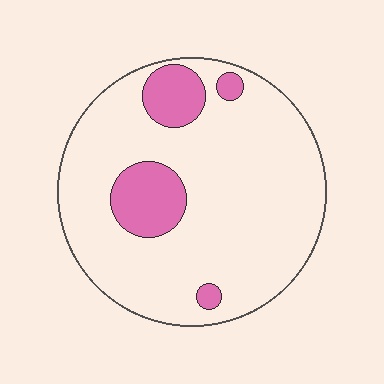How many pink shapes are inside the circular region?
4.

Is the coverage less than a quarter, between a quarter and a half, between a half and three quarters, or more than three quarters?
Less than a quarter.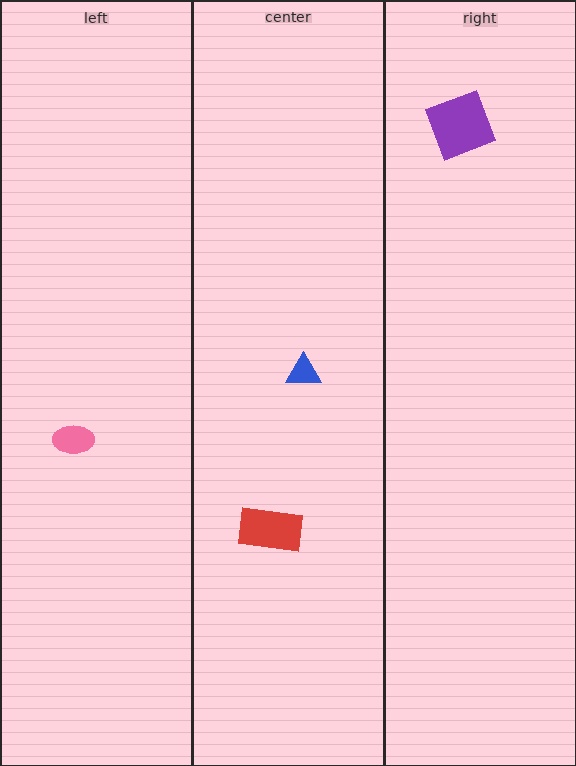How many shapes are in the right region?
1.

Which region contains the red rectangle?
The center region.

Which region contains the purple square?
The right region.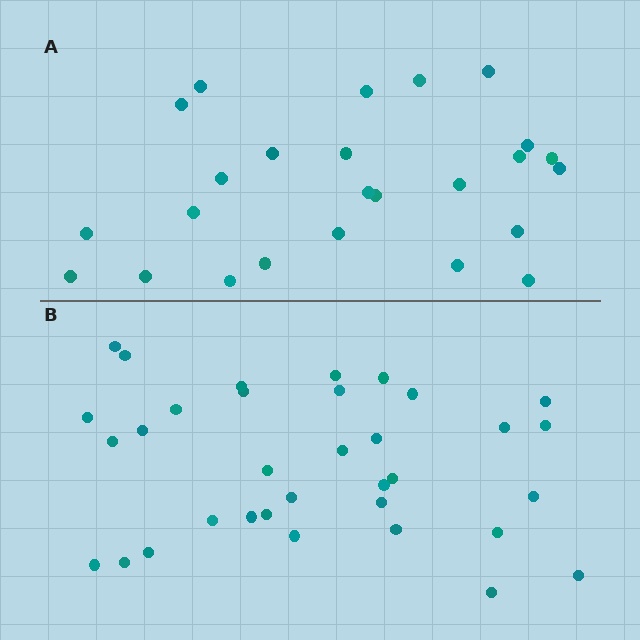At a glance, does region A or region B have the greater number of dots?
Region B (the bottom region) has more dots.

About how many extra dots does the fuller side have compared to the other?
Region B has roughly 8 or so more dots than region A.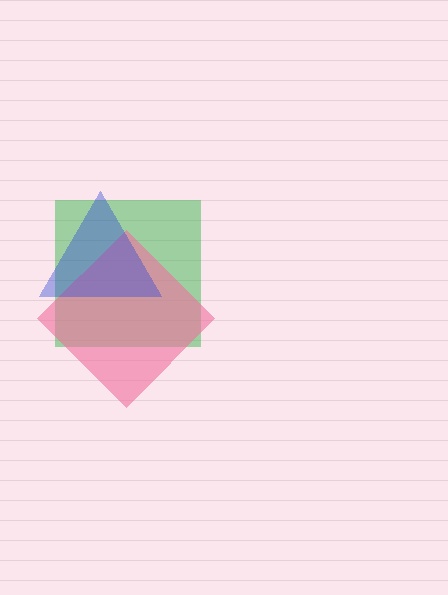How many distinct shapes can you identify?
There are 3 distinct shapes: a green square, a pink diamond, a blue triangle.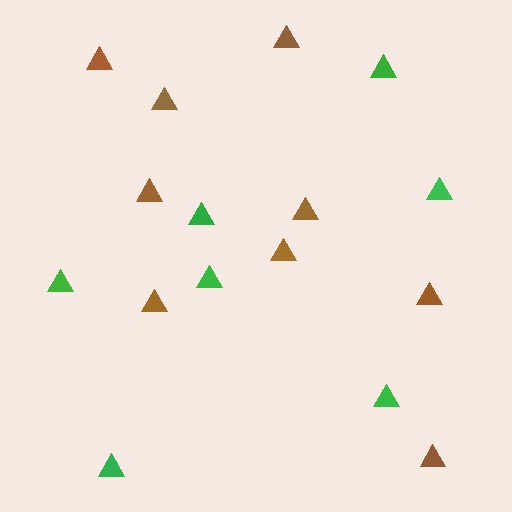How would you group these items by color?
There are 2 groups: one group of brown triangles (9) and one group of green triangles (7).